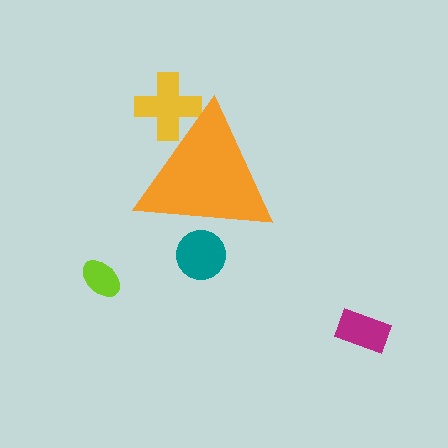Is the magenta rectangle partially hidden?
No, the magenta rectangle is fully visible.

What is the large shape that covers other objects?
An orange triangle.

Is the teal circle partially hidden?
Yes, the teal circle is partially hidden behind the orange triangle.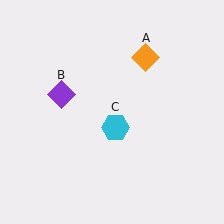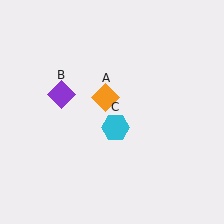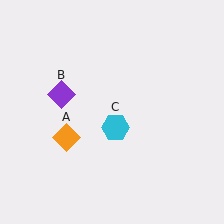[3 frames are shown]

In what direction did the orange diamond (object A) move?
The orange diamond (object A) moved down and to the left.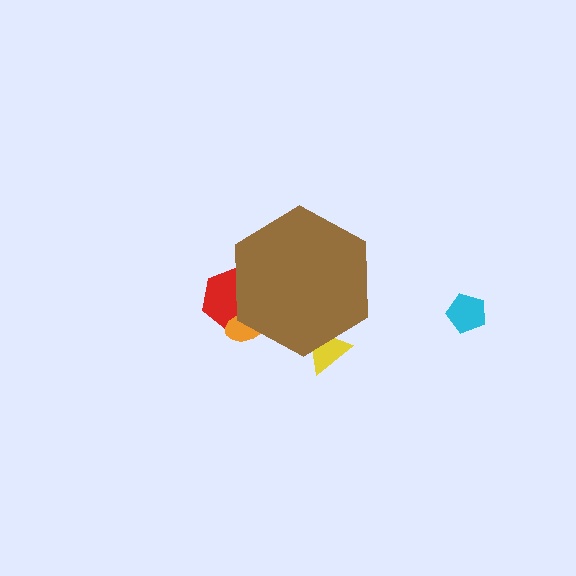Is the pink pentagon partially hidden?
Yes, the pink pentagon is partially hidden behind the brown hexagon.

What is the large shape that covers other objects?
A brown hexagon.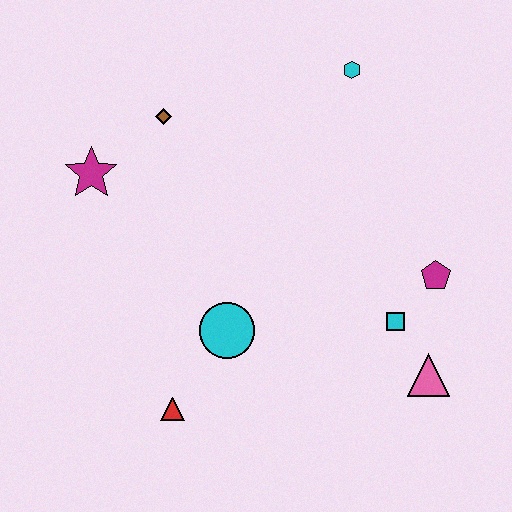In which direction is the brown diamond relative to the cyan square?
The brown diamond is to the left of the cyan square.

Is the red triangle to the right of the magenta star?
Yes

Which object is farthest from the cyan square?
The magenta star is farthest from the cyan square.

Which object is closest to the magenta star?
The brown diamond is closest to the magenta star.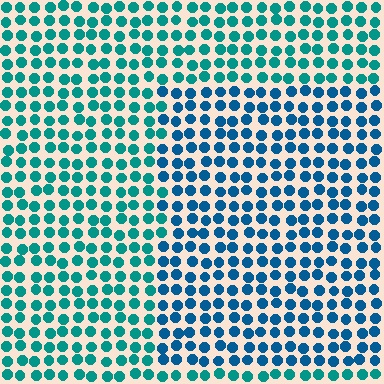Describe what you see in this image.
The image is filled with small teal elements in a uniform arrangement. A rectangle-shaped region is visible where the elements are tinted to a slightly different hue, forming a subtle color boundary.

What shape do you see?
I see a rectangle.